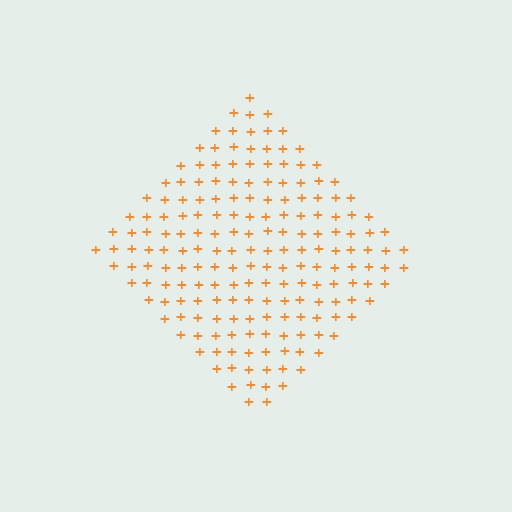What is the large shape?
The large shape is a diamond.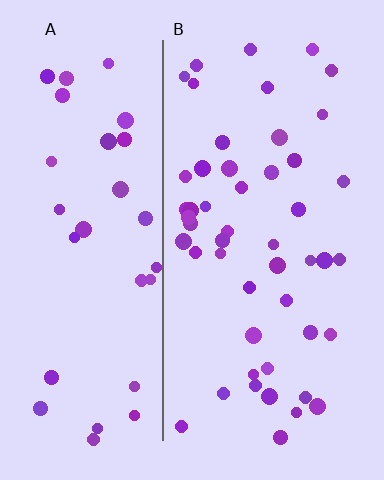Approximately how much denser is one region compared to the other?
Approximately 1.5× — region B over region A.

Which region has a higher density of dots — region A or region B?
B (the right).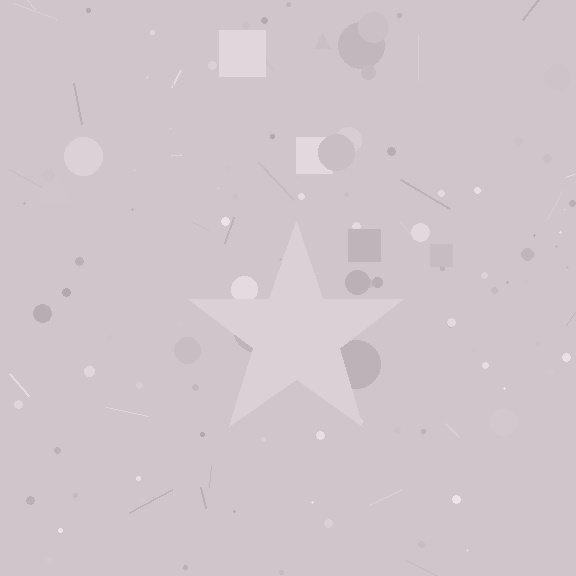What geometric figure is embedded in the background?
A star is embedded in the background.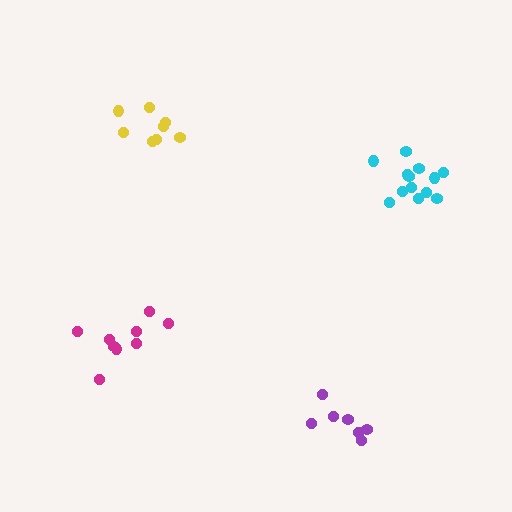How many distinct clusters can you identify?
There are 4 distinct clusters.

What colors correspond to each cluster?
The clusters are colored: purple, yellow, cyan, magenta.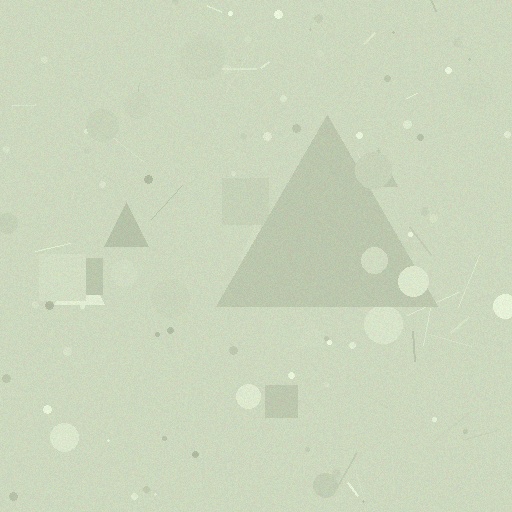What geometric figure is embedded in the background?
A triangle is embedded in the background.